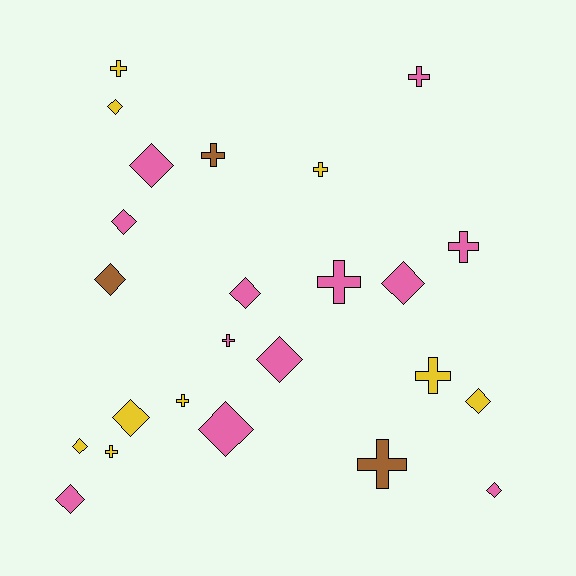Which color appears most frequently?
Pink, with 12 objects.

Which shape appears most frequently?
Diamond, with 13 objects.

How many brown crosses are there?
There are 2 brown crosses.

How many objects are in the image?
There are 24 objects.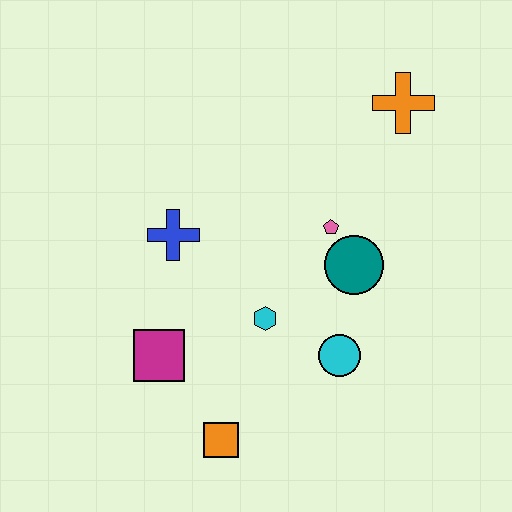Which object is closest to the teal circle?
The pink pentagon is closest to the teal circle.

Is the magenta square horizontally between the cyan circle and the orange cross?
No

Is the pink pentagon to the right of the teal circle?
No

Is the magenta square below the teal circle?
Yes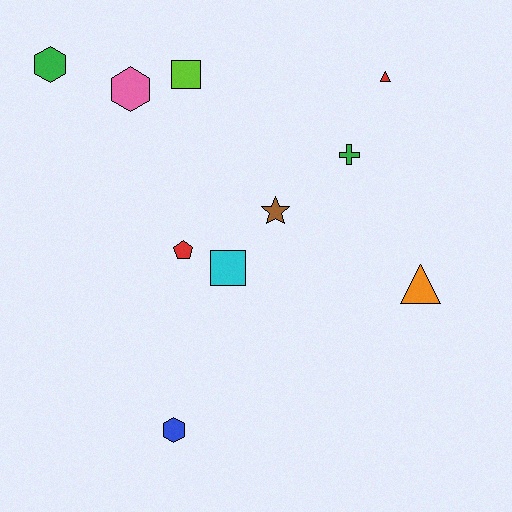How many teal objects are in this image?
There are no teal objects.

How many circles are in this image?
There are no circles.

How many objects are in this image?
There are 10 objects.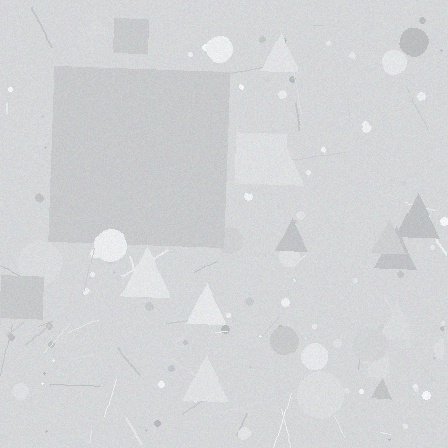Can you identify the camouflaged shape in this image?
The camouflaged shape is a square.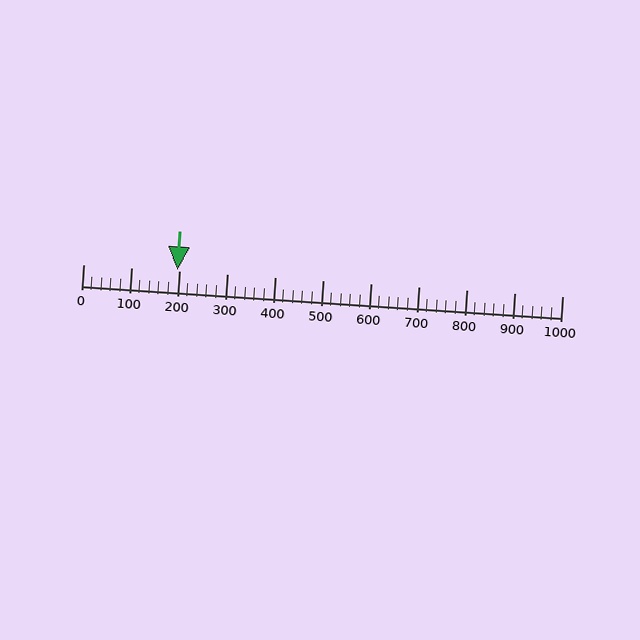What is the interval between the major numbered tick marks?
The major tick marks are spaced 100 units apart.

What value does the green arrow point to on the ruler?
The green arrow points to approximately 197.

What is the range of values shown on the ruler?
The ruler shows values from 0 to 1000.